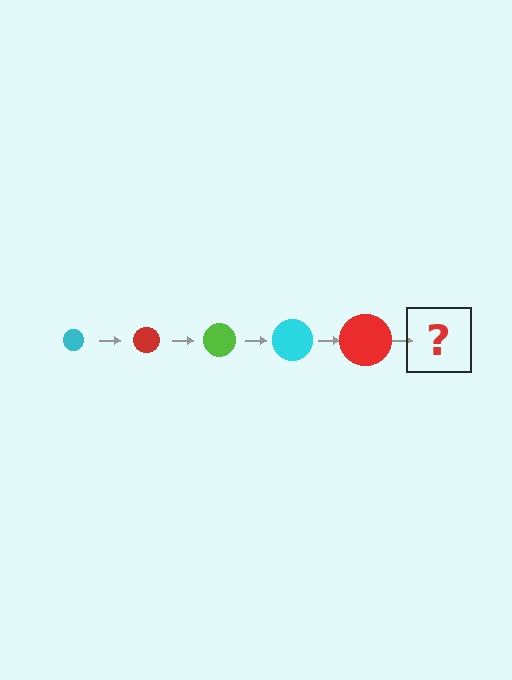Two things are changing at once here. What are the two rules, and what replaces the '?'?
The two rules are that the circle grows larger each step and the color cycles through cyan, red, and lime. The '?' should be a lime circle, larger than the previous one.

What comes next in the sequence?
The next element should be a lime circle, larger than the previous one.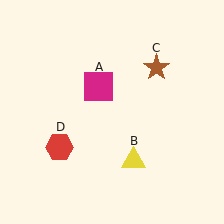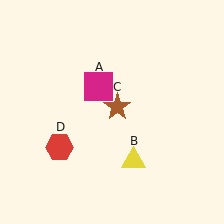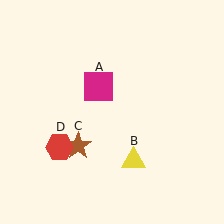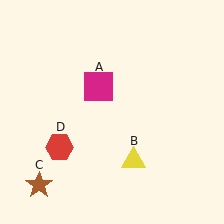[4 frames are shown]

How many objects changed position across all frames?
1 object changed position: brown star (object C).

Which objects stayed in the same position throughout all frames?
Magenta square (object A) and yellow triangle (object B) and red hexagon (object D) remained stationary.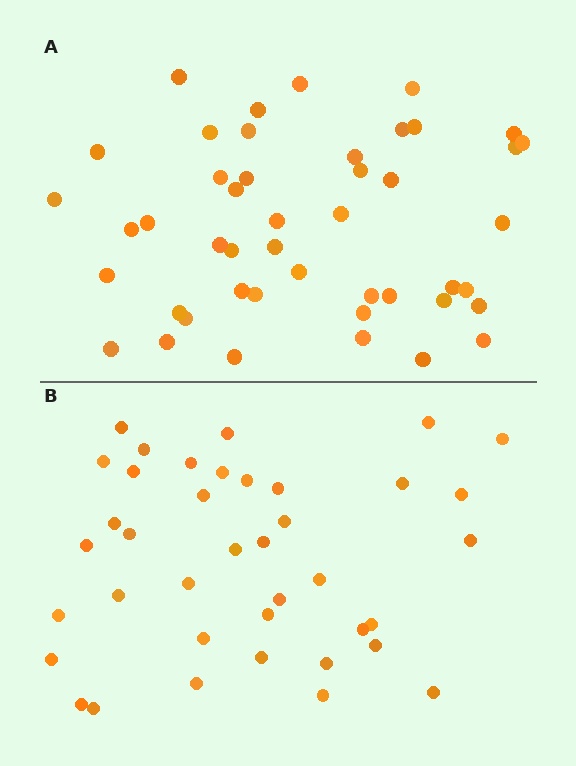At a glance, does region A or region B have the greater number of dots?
Region A (the top region) has more dots.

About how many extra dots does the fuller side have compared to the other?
Region A has roughly 8 or so more dots than region B.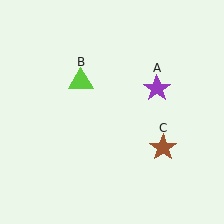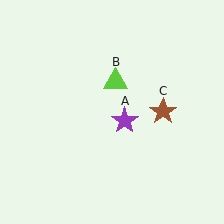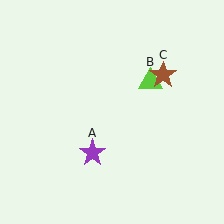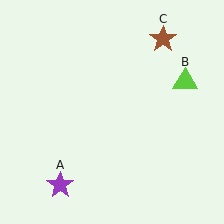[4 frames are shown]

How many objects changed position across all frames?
3 objects changed position: purple star (object A), lime triangle (object B), brown star (object C).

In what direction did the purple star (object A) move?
The purple star (object A) moved down and to the left.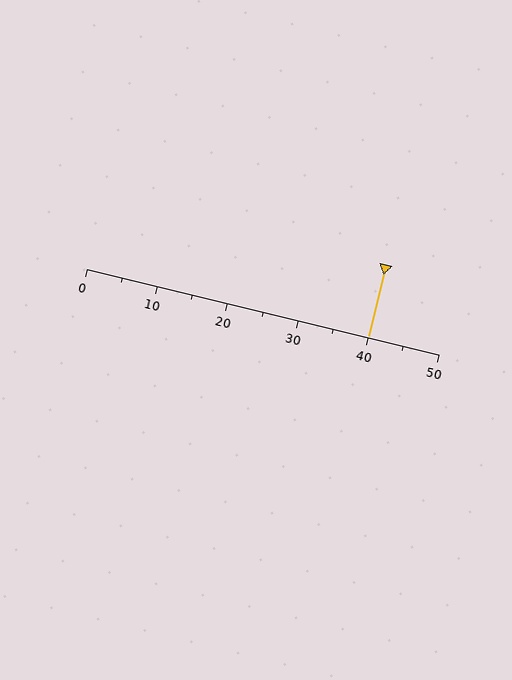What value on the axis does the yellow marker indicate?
The marker indicates approximately 40.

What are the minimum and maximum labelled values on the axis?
The axis runs from 0 to 50.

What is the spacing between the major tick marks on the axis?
The major ticks are spaced 10 apart.